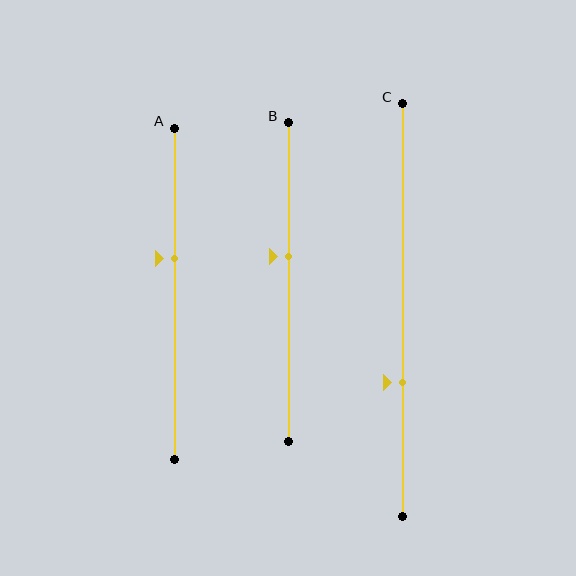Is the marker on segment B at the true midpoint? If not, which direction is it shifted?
No, the marker on segment B is shifted upward by about 8% of the segment length.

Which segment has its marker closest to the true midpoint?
Segment B has its marker closest to the true midpoint.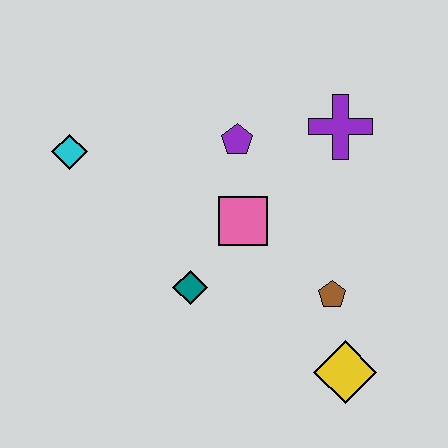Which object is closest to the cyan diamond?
The purple pentagon is closest to the cyan diamond.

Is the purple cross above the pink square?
Yes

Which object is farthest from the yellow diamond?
The cyan diamond is farthest from the yellow diamond.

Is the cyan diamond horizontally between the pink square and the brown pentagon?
No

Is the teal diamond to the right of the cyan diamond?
Yes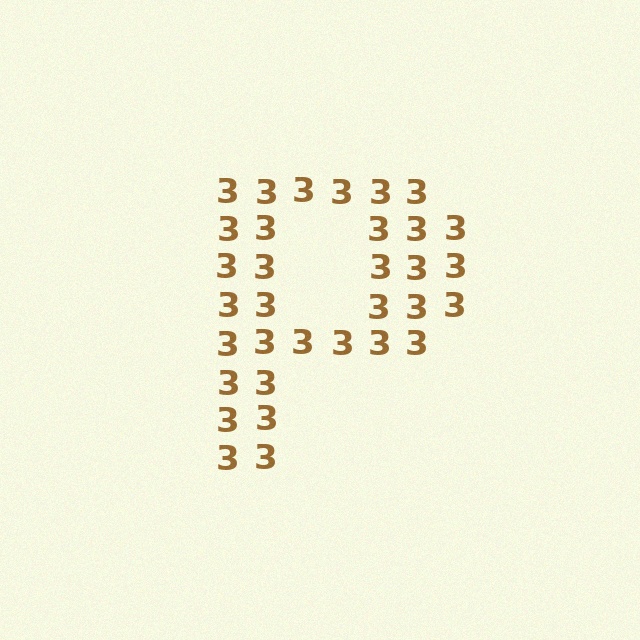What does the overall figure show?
The overall figure shows the letter P.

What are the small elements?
The small elements are digit 3's.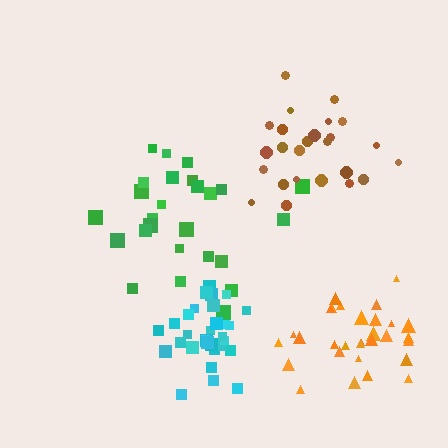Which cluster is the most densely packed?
Cyan.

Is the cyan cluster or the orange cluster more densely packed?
Cyan.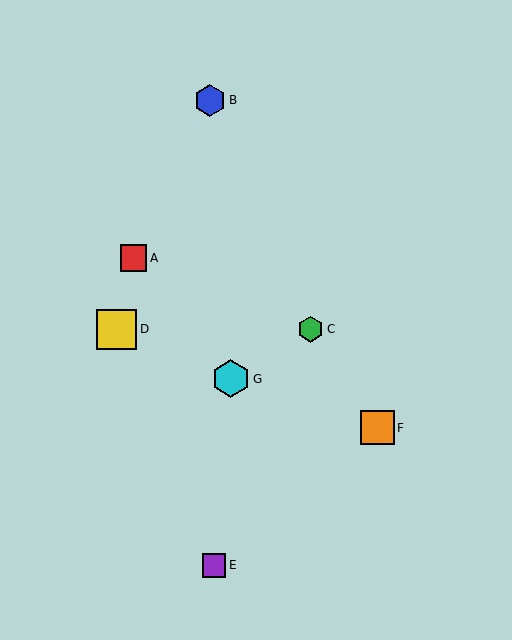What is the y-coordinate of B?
Object B is at y≈101.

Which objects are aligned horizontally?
Objects C, D are aligned horizontally.